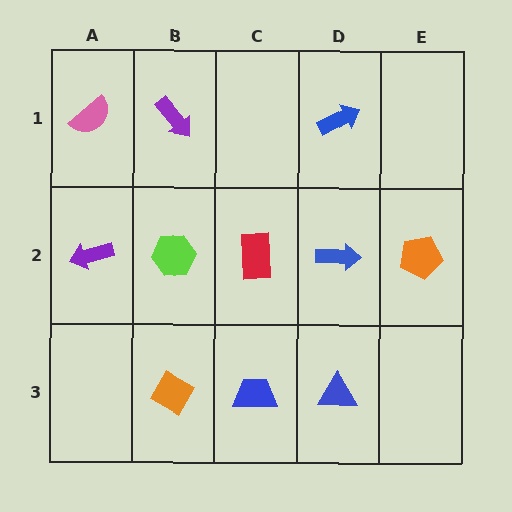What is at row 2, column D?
A blue arrow.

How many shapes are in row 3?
3 shapes.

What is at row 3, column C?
A blue trapezoid.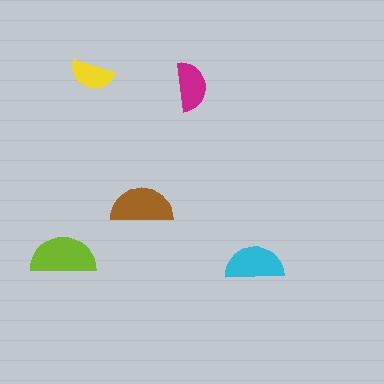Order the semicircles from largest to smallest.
the lime one, the brown one, the cyan one, the magenta one, the yellow one.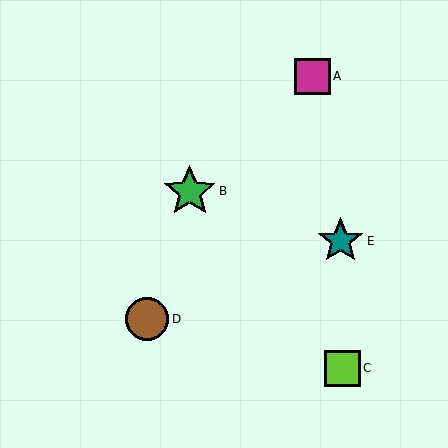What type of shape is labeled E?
Shape E is a teal star.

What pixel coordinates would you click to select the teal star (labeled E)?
Click at (341, 241) to select the teal star E.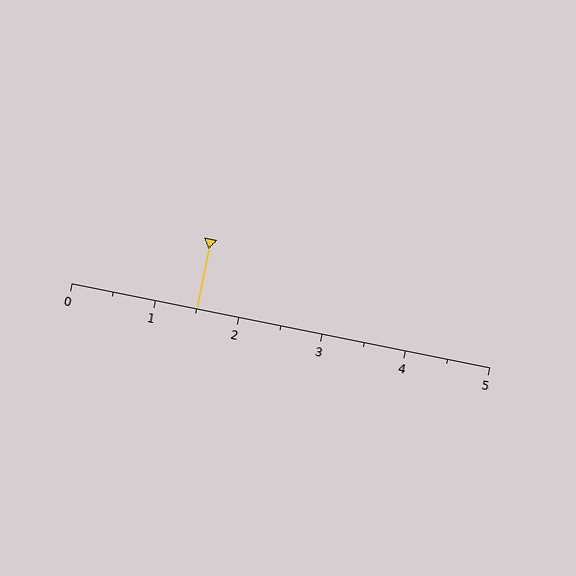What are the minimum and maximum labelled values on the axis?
The axis runs from 0 to 5.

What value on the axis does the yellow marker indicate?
The marker indicates approximately 1.5.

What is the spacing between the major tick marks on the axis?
The major ticks are spaced 1 apart.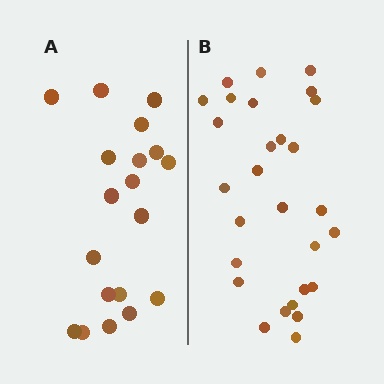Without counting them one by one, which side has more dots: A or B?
Region B (the right region) has more dots.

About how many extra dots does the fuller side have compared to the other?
Region B has roughly 8 or so more dots than region A.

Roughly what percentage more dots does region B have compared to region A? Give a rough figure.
About 45% more.